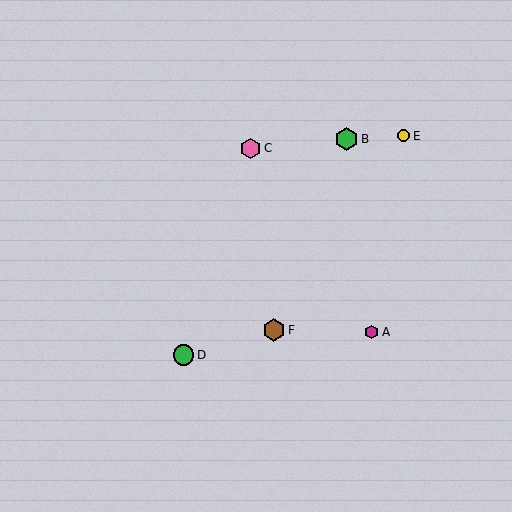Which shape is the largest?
The green hexagon (labeled B) is the largest.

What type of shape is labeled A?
Shape A is a magenta hexagon.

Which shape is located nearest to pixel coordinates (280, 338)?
The brown hexagon (labeled F) at (274, 330) is nearest to that location.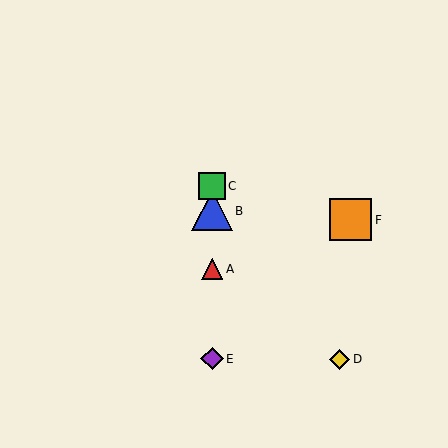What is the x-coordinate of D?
Object D is at x≈340.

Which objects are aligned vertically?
Objects A, B, C, E are aligned vertically.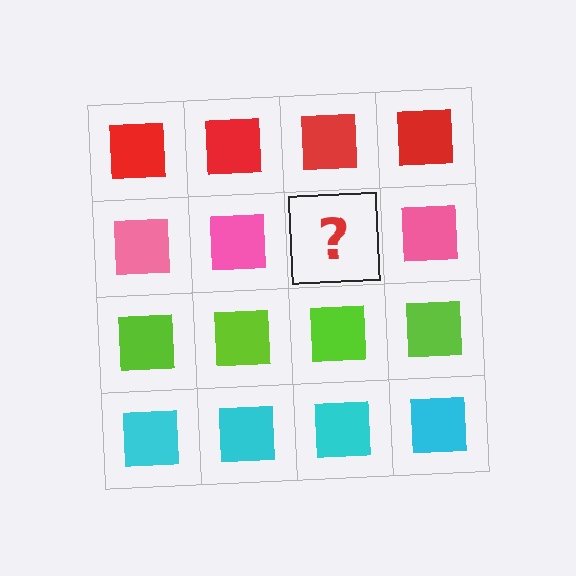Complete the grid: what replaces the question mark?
The question mark should be replaced with a pink square.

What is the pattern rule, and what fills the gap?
The rule is that each row has a consistent color. The gap should be filled with a pink square.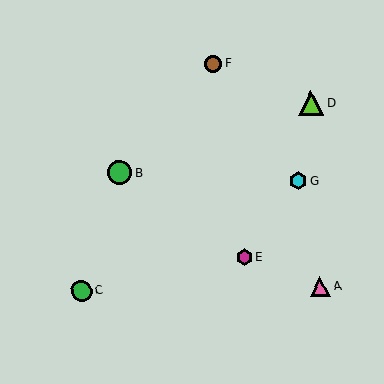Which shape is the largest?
The lime triangle (labeled D) is the largest.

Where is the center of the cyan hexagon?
The center of the cyan hexagon is at (298, 181).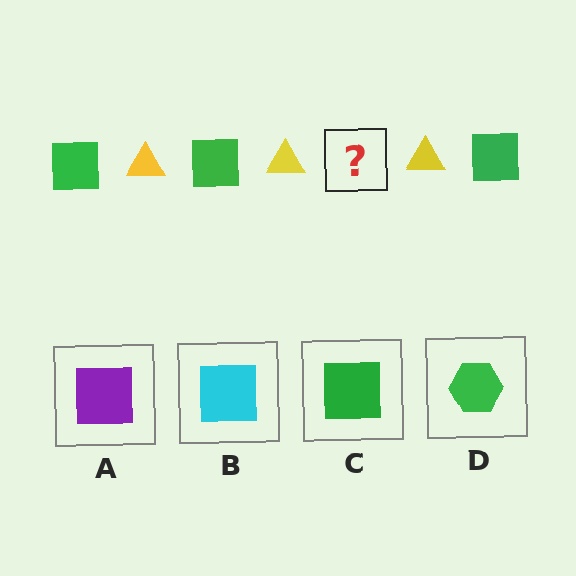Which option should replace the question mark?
Option C.